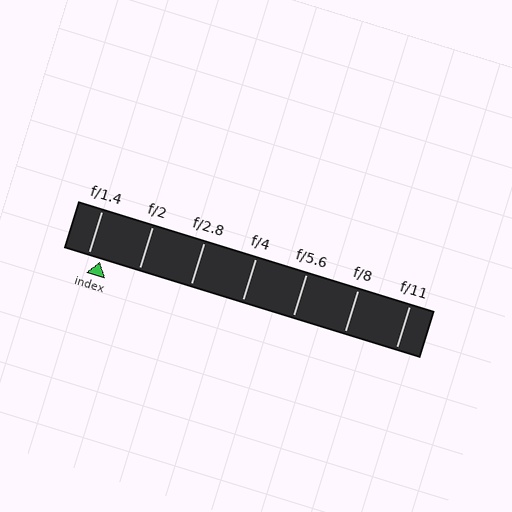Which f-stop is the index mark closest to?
The index mark is closest to f/1.4.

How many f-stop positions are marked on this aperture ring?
There are 7 f-stop positions marked.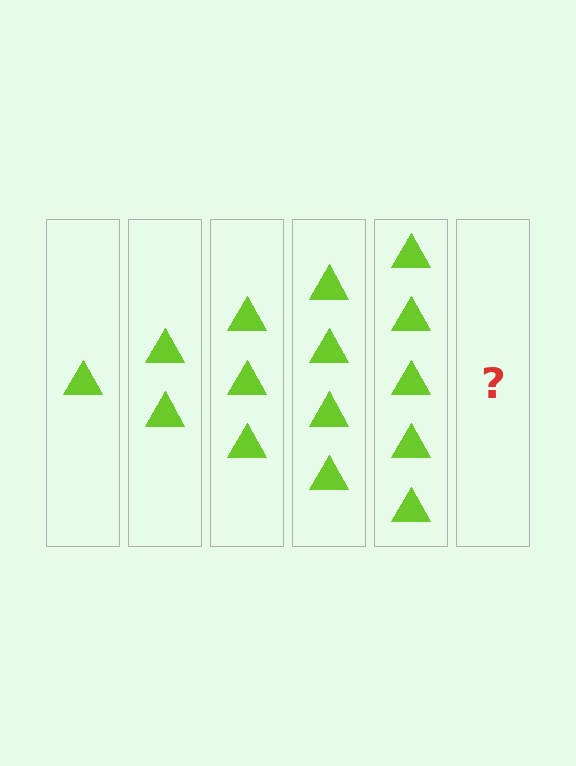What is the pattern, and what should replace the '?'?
The pattern is that each step adds one more triangle. The '?' should be 6 triangles.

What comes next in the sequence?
The next element should be 6 triangles.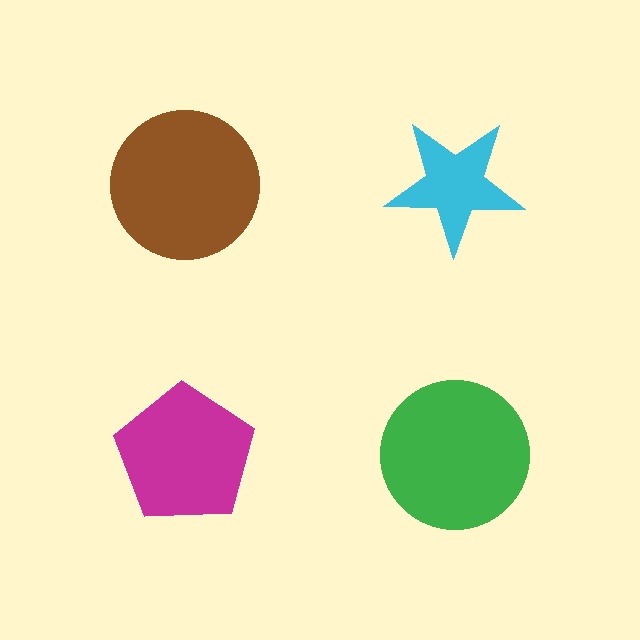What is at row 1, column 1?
A brown circle.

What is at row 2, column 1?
A magenta pentagon.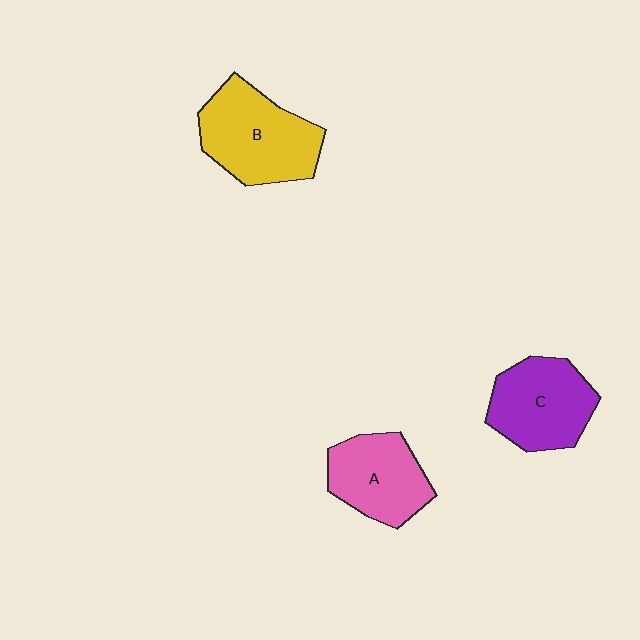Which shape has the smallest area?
Shape A (pink).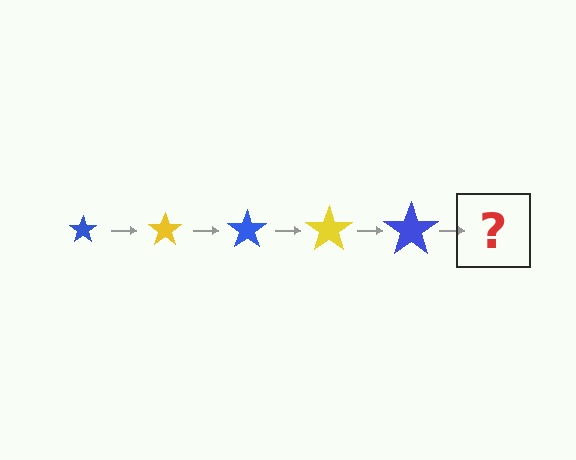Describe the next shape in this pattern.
It should be a yellow star, larger than the previous one.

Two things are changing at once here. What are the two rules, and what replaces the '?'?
The two rules are that the star grows larger each step and the color cycles through blue and yellow. The '?' should be a yellow star, larger than the previous one.